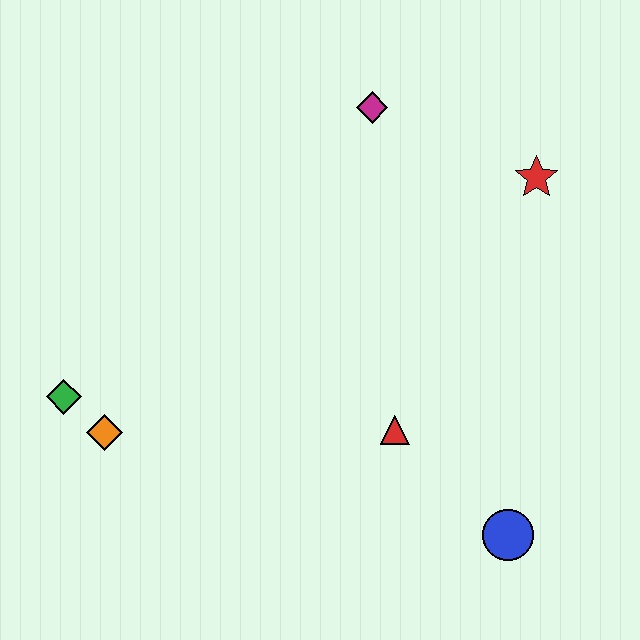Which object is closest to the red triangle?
The blue circle is closest to the red triangle.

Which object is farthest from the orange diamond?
The red star is farthest from the orange diamond.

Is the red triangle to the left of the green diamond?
No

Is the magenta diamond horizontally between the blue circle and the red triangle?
No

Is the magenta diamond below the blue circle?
No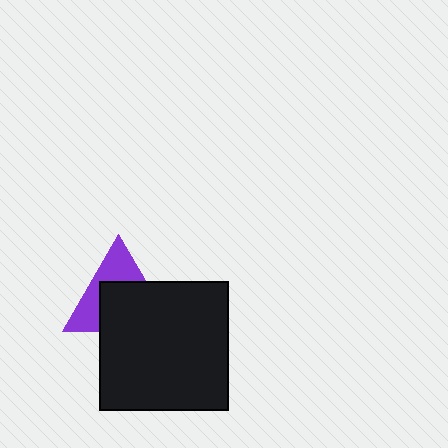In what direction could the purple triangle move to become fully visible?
The purple triangle could move up. That would shift it out from behind the black square entirely.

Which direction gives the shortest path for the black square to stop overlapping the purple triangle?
Moving down gives the shortest separation.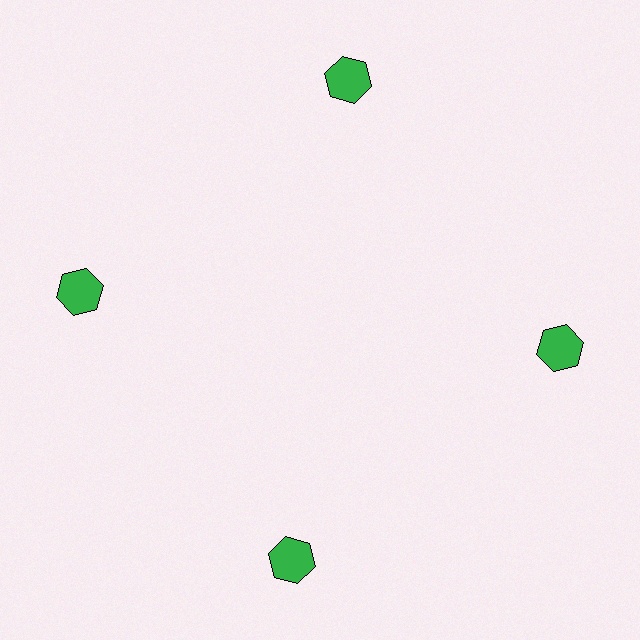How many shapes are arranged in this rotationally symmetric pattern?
There are 4 shapes, arranged in 4 groups of 1.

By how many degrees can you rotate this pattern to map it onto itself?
The pattern maps onto itself every 90 degrees of rotation.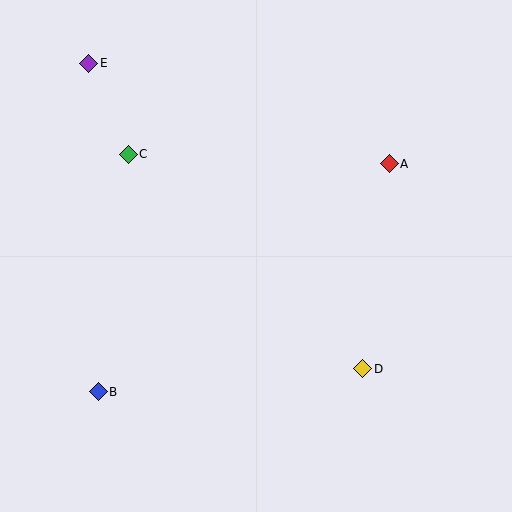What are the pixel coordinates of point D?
Point D is at (363, 369).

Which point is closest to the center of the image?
Point D at (363, 369) is closest to the center.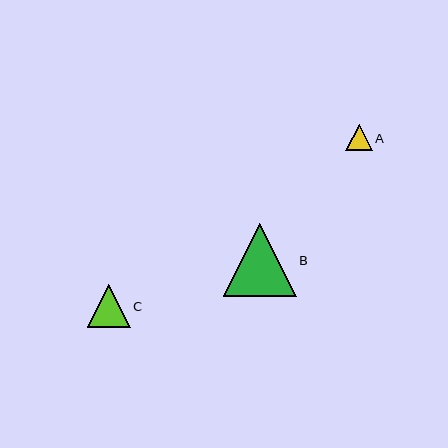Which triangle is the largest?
Triangle B is the largest with a size of approximately 73 pixels.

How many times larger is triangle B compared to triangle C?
Triangle B is approximately 1.7 times the size of triangle C.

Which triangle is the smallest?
Triangle A is the smallest with a size of approximately 26 pixels.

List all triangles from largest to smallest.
From largest to smallest: B, C, A.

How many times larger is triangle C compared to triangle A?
Triangle C is approximately 1.6 times the size of triangle A.